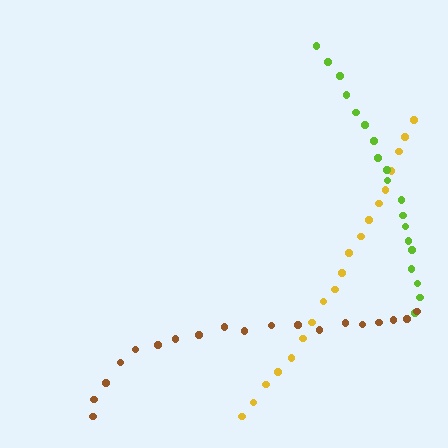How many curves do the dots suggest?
There are 3 distinct paths.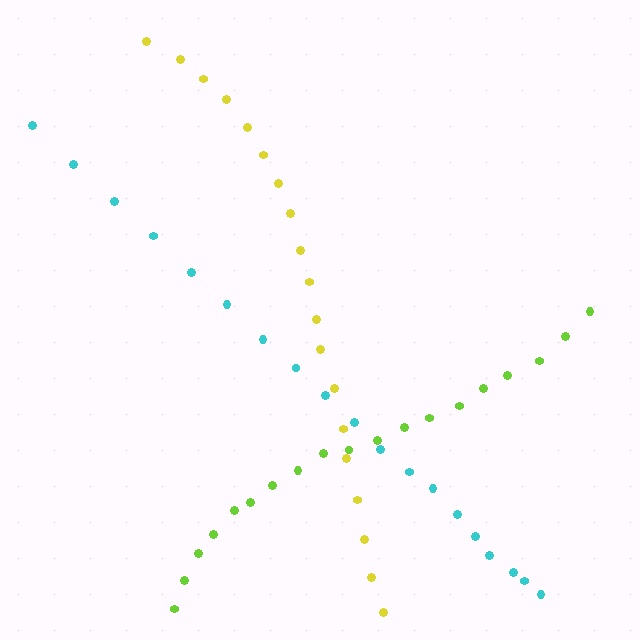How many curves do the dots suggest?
There are 3 distinct paths.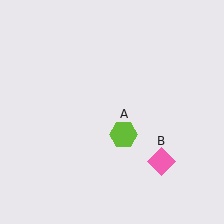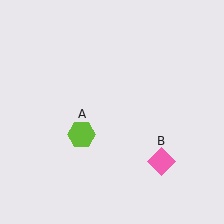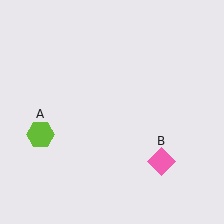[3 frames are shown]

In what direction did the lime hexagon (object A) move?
The lime hexagon (object A) moved left.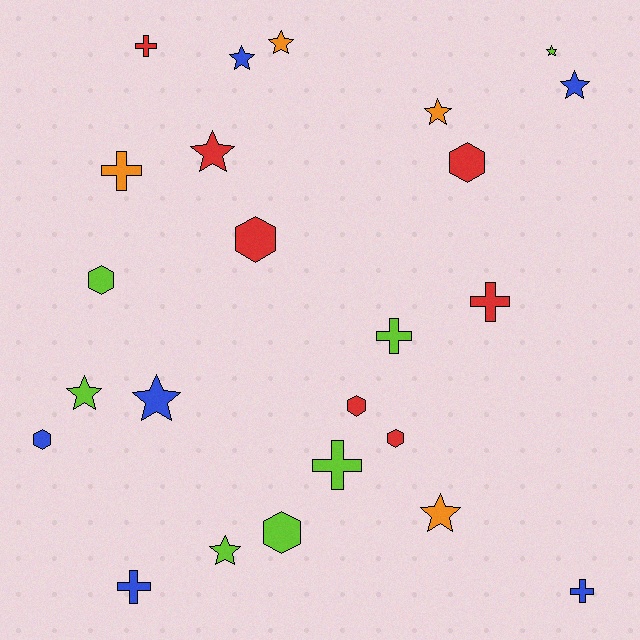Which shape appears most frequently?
Star, with 10 objects.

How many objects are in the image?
There are 24 objects.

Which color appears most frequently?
Red, with 7 objects.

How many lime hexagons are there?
There are 2 lime hexagons.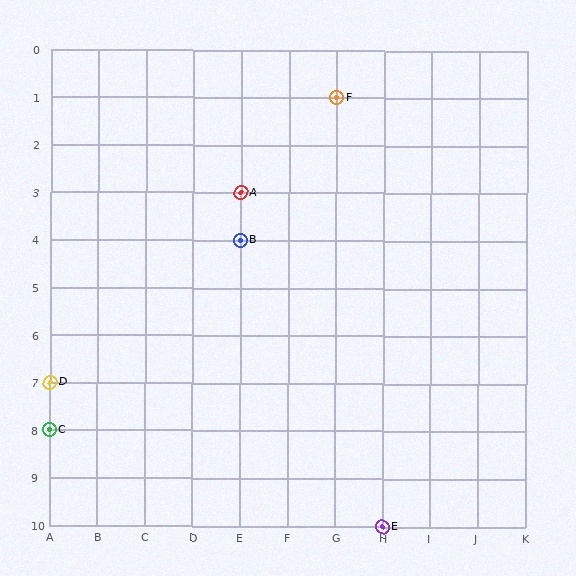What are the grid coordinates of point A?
Point A is at grid coordinates (E, 3).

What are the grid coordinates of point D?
Point D is at grid coordinates (A, 7).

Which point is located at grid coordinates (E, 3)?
Point A is at (E, 3).